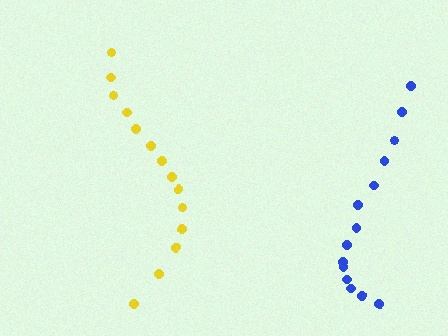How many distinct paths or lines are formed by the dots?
There are 2 distinct paths.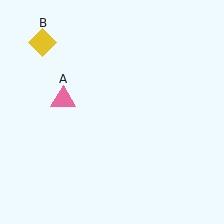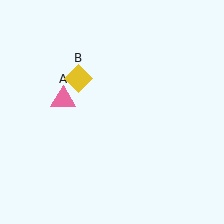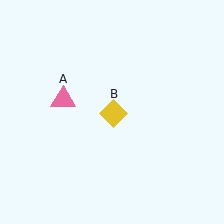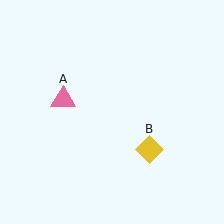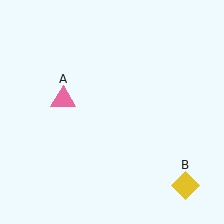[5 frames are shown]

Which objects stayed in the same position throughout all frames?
Pink triangle (object A) remained stationary.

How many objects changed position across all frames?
1 object changed position: yellow diamond (object B).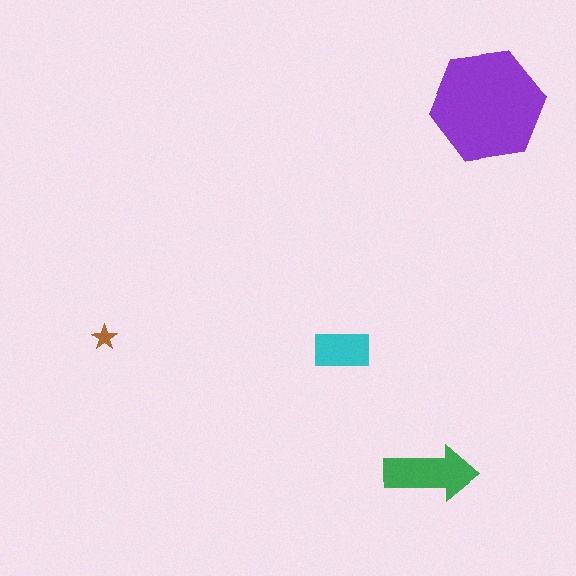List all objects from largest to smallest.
The purple hexagon, the green arrow, the cyan rectangle, the brown star.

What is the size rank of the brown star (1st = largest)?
4th.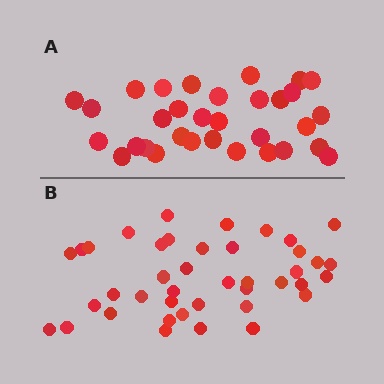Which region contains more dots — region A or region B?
Region B (the bottom region) has more dots.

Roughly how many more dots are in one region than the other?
Region B has roughly 8 or so more dots than region A.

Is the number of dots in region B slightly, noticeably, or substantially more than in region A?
Region B has noticeably more, but not dramatically so. The ratio is roughly 1.3 to 1.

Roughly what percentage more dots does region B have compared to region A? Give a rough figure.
About 30% more.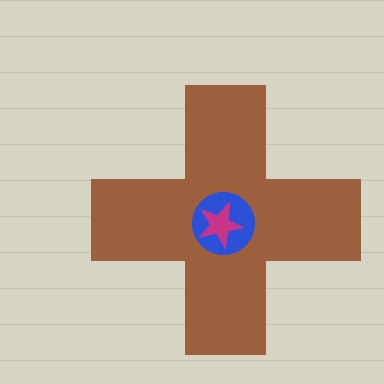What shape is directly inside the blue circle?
The magenta star.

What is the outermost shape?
The brown cross.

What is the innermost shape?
The magenta star.